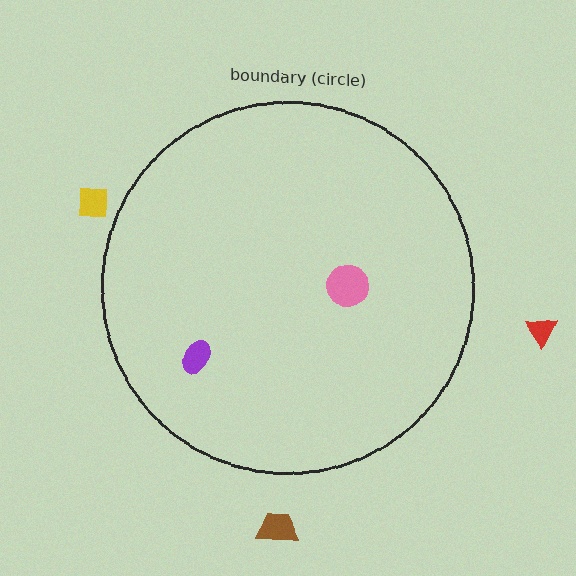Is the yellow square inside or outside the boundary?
Outside.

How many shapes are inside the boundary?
2 inside, 3 outside.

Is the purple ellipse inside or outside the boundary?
Inside.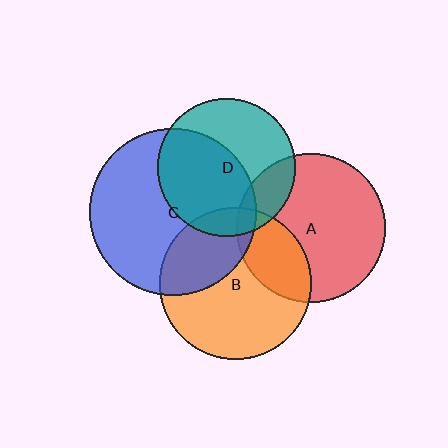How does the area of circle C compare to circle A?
Approximately 1.3 times.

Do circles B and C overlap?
Yes.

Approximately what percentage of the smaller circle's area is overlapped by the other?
Approximately 30%.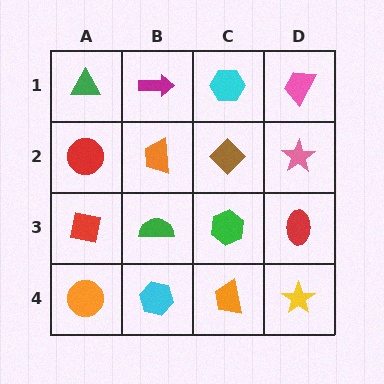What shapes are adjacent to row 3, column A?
A red circle (row 2, column A), an orange circle (row 4, column A), a green semicircle (row 3, column B).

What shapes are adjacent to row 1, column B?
An orange trapezoid (row 2, column B), a green triangle (row 1, column A), a cyan hexagon (row 1, column C).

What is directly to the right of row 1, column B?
A cyan hexagon.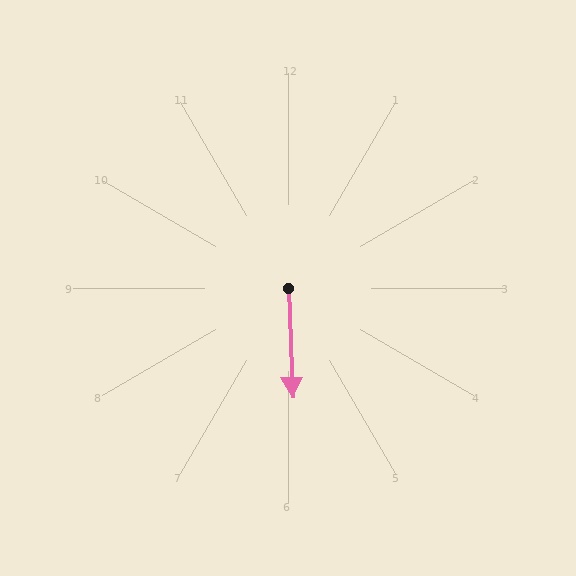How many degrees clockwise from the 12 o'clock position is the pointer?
Approximately 178 degrees.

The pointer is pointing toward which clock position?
Roughly 6 o'clock.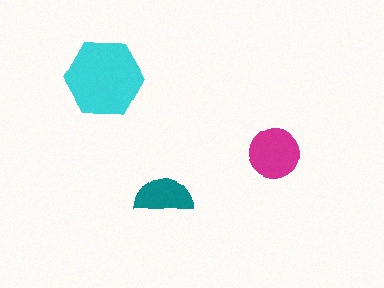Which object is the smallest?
The teal semicircle.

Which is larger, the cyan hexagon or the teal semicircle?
The cyan hexagon.